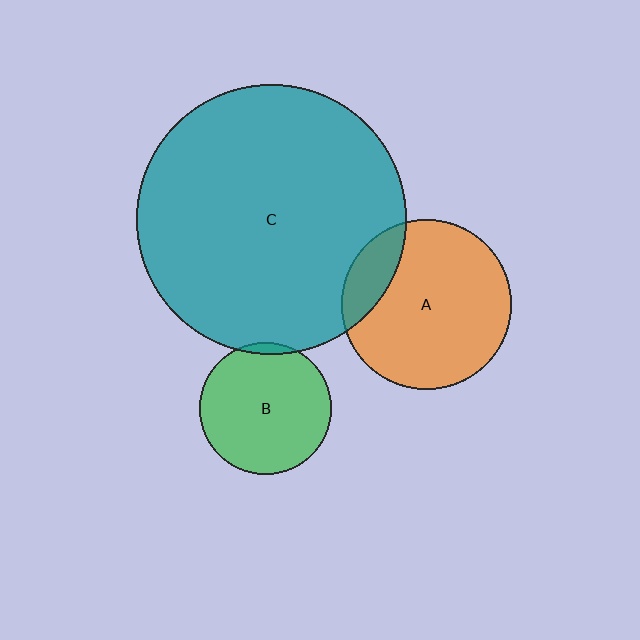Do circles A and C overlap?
Yes.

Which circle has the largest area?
Circle C (teal).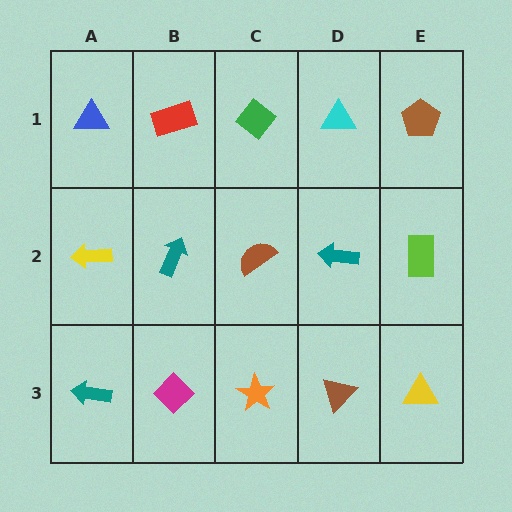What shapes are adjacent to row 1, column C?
A brown semicircle (row 2, column C), a red rectangle (row 1, column B), a cyan triangle (row 1, column D).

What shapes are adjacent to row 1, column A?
A yellow arrow (row 2, column A), a red rectangle (row 1, column B).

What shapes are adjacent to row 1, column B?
A teal arrow (row 2, column B), a blue triangle (row 1, column A), a green diamond (row 1, column C).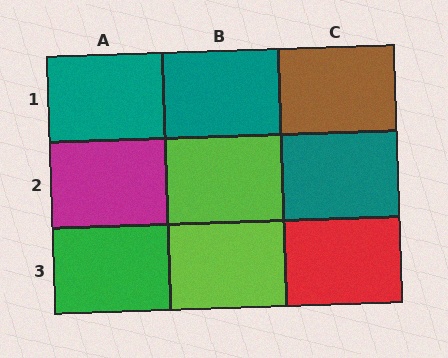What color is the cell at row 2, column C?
Teal.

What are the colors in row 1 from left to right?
Teal, teal, brown.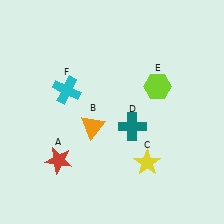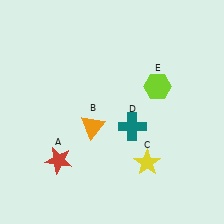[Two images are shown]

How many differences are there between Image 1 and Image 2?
There is 1 difference between the two images.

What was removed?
The cyan cross (F) was removed in Image 2.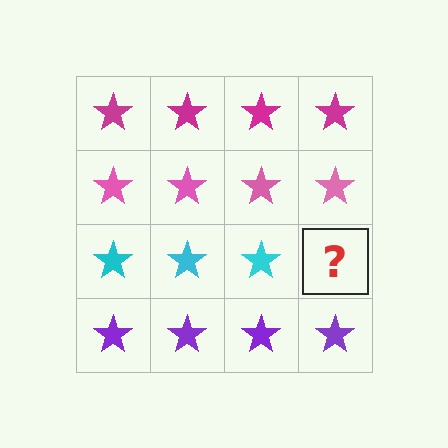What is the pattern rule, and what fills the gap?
The rule is that each row has a consistent color. The gap should be filled with a cyan star.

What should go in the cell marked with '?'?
The missing cell should contain a cyan star.